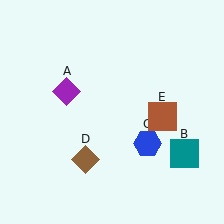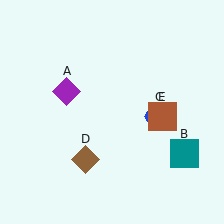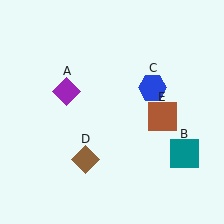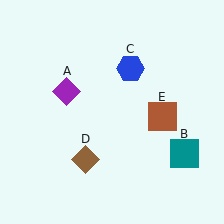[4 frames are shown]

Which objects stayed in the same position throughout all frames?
Purple diamond (object A) and teal square (object B) and brown diamond (object D) and brown square (object E) remained stationary.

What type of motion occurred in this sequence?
The blue hexagon (object C) rotated counterclockwise around the center of the scene.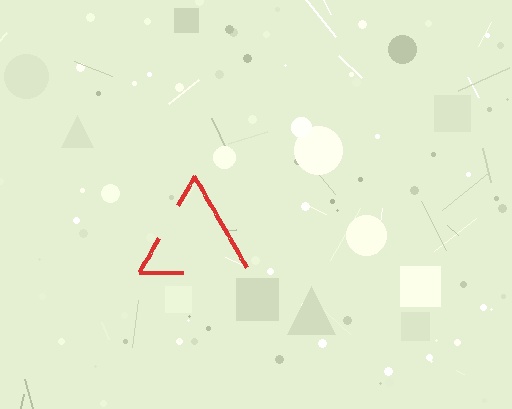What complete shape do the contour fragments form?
The contour fragments form a triangle.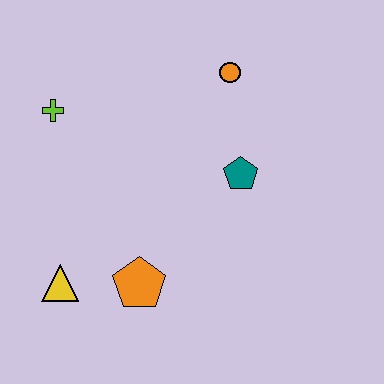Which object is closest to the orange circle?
The teal pentagon is closest to the orange circle.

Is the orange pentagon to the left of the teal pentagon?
Yes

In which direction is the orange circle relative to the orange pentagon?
The orange circle is above the orange pentagon.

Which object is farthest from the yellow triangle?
The orange circle is farthest from the yellow triangle.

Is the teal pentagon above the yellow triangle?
Yes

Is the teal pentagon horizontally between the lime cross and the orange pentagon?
No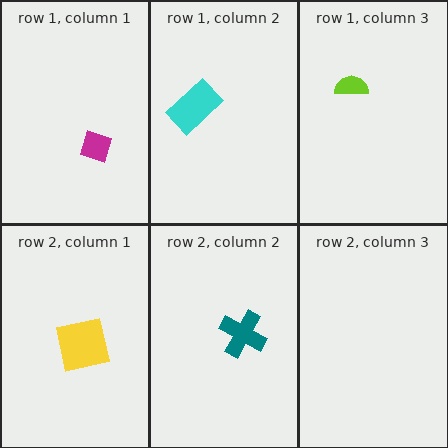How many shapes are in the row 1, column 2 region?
1.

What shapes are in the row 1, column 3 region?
The lime semicircle.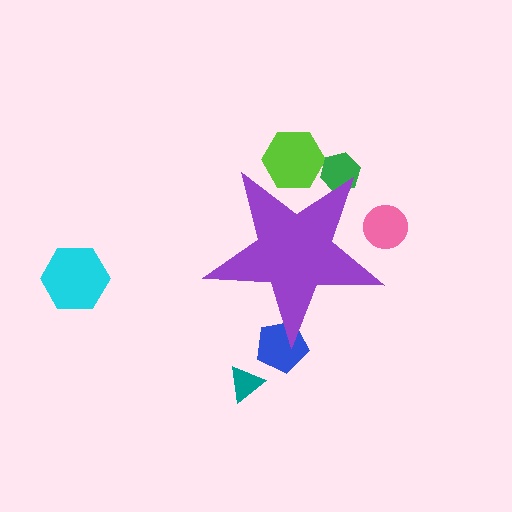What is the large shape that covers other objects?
A purple star.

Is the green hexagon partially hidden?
Yes, the green hexagon is partially hidden behind the purple star.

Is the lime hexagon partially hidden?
Yes, the lime hexagon is partially hidden behind the purple star.